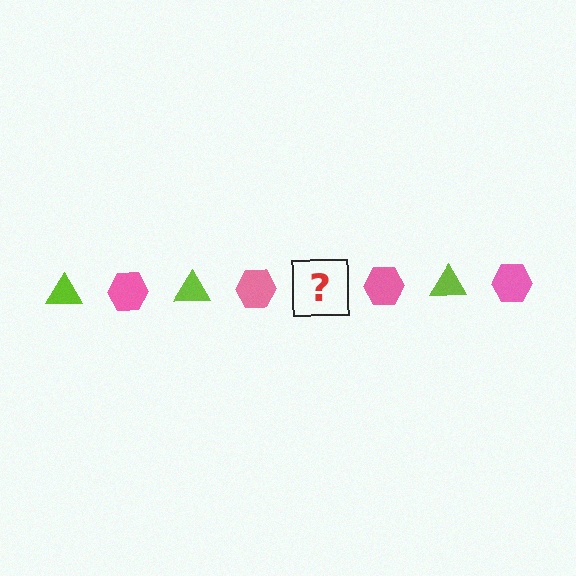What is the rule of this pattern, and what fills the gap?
The rule is that the pattern alternates between lime triangle and pink hexagon. The gap should be filled with a lime triangle.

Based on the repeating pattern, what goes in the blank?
The blank should be a lime triangle.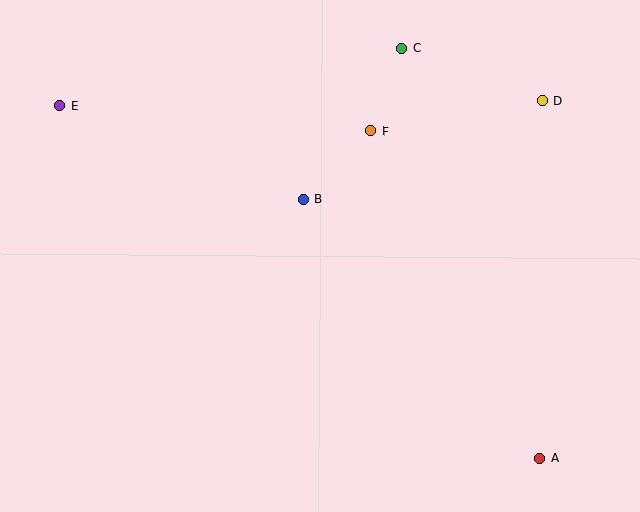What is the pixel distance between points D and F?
The distance between D and F is 174 pixels.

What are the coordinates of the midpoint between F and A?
The midpoint between F and A is at (455, 295).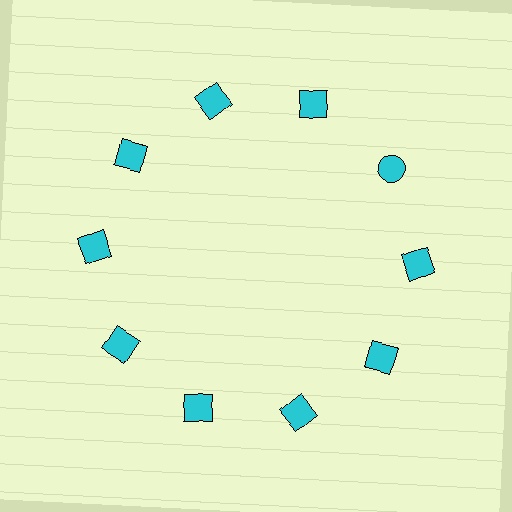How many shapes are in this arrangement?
There are 10 shapes arranged in a ring pattern.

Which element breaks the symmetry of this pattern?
The cyan circle at roughly the 2 o'clock position breaks the symmetry. All other shapes are cyan squares.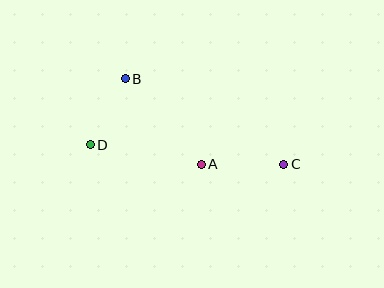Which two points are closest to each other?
Points B and D are closest to each other.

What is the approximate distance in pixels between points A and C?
The distance between A and C is approximately 82 pixels.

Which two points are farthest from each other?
Points C and D are farthest from each other.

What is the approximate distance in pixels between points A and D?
The distance between A and D is approximately 113 pixels.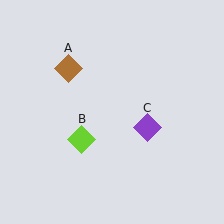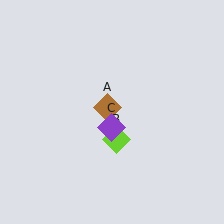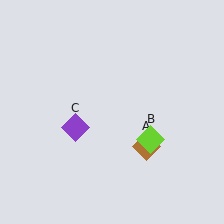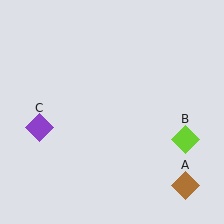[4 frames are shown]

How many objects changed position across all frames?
3 objects changed position: brown diamond (object A), lime diamond (object B), purple diamond (object C).